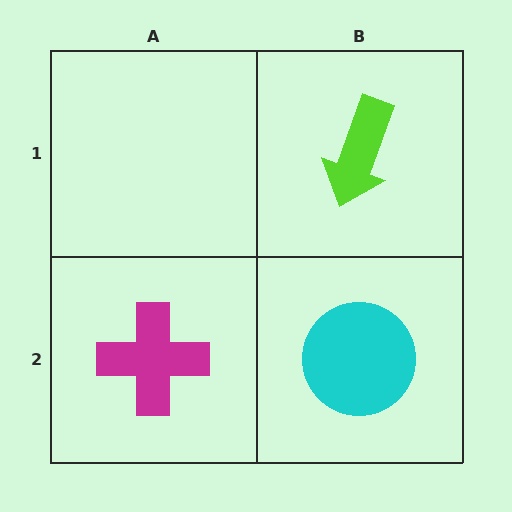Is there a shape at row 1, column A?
No, that cell is empty.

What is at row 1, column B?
A lime arrow.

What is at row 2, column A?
A magenta cross.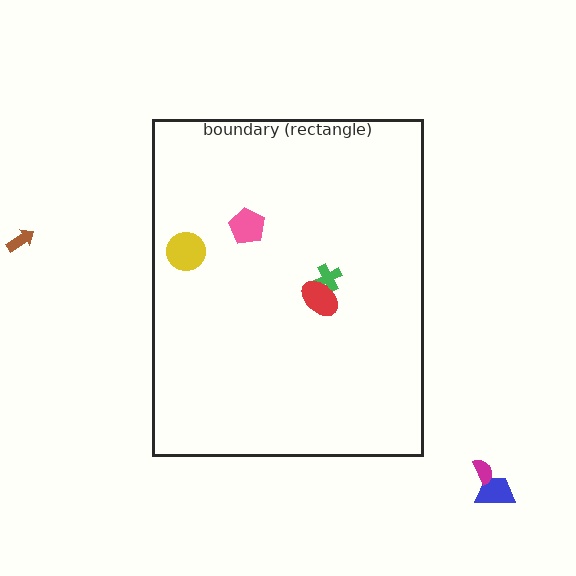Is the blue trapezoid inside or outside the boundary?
Outside.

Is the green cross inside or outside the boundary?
Inside.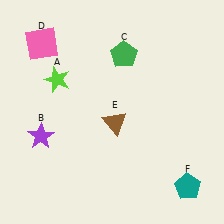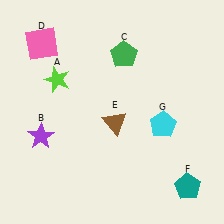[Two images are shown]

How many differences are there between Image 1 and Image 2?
There is 1 difference between the two images.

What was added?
A cyan pentagon (G) was added in Image 2.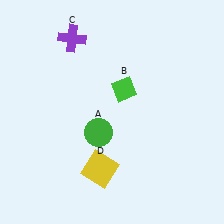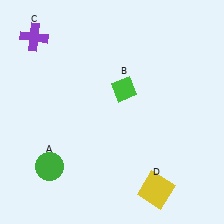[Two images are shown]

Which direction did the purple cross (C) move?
The purple cross (C) moved left.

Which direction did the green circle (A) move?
The green circle (A) moved left.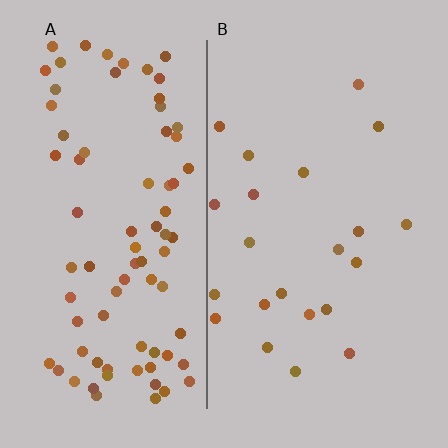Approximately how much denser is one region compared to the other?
Approximately 3.7× — region A over region B.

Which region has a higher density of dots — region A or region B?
A (the left).